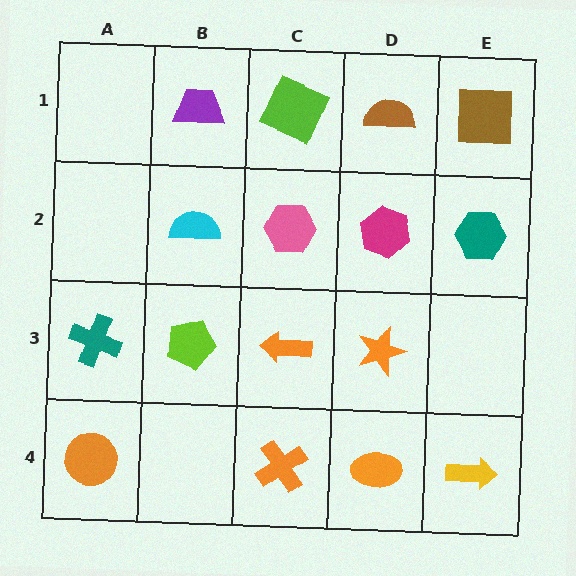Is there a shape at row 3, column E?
No, that cell is empty.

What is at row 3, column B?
A lime pentagon.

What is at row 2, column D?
A magenta hexagon.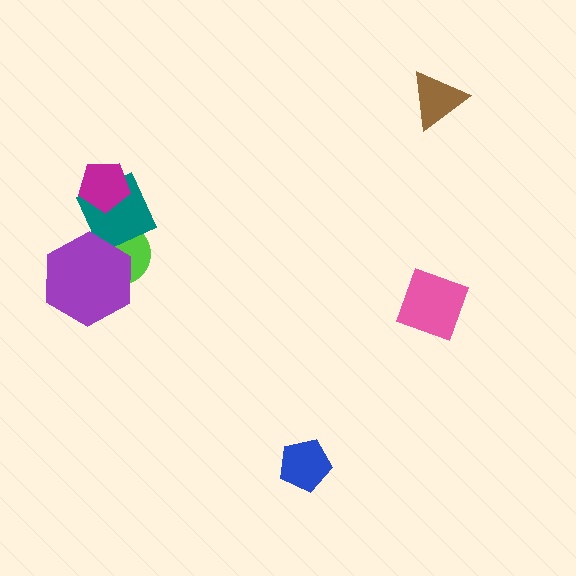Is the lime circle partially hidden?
Yes, it is partially covered by another shape.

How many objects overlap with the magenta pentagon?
1 object overlaps with the magenta pentagon.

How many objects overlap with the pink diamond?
0 objects overlap with the pink diamond.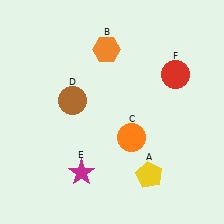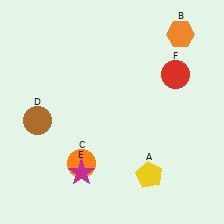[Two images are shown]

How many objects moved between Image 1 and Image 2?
3 objects moved between the two images.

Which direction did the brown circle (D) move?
The brown circle (D) moved left.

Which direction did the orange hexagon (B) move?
The orange hexagon (B) moved right.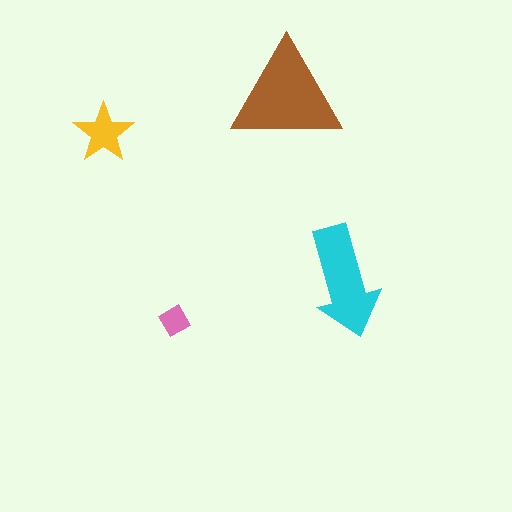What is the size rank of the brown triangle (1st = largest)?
1st.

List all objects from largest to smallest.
The brown triangle, the cyan arrow, the yellow star, the pink diamond.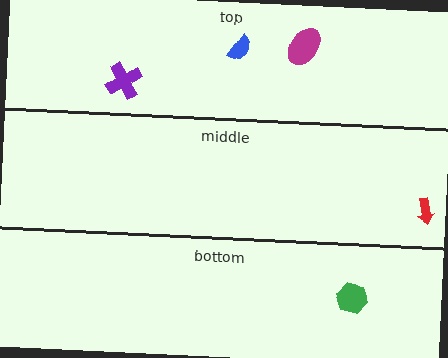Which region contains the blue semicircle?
The top region.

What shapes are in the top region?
The purple cross, the magenta ellipse, the blue semicircle.